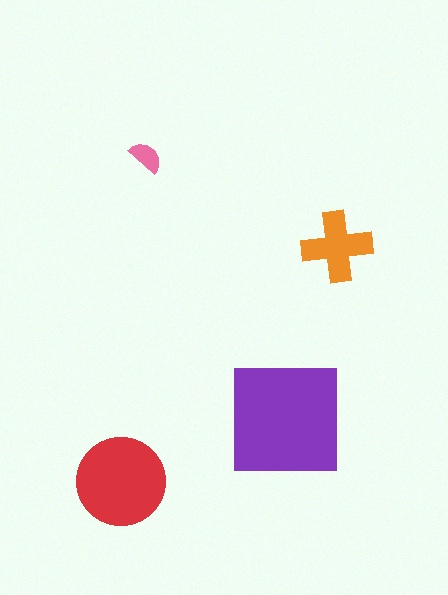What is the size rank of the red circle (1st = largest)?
2nd.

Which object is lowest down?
The red circle is bottommost.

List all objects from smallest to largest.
The pink semicircle, the orange cross, the red circle, the purple square.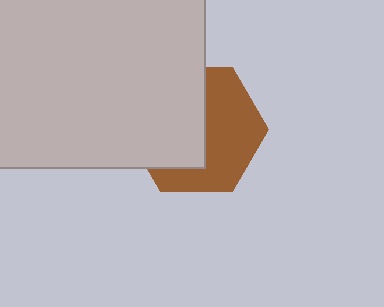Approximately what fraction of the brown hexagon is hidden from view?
Roughly 50% of the brown hexagon is hidden behind the light gray rectangle.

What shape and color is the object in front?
The object in front is a light gray rectangle.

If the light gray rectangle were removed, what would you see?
You would see the complete brown hexagon.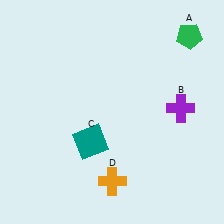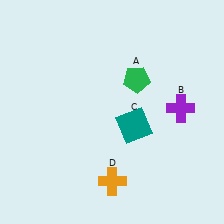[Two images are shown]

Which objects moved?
The objects that moved are: the green pentagon (A), the teal square (C).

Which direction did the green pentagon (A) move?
The green pentagon (A) moved left.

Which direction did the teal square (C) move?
The teal square (C) moved right.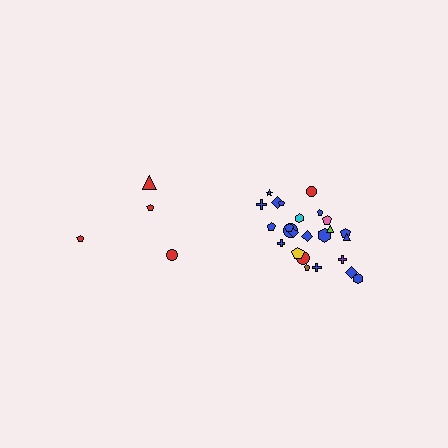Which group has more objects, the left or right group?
The right group.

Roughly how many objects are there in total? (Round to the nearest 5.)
Roughly 30 objects in total.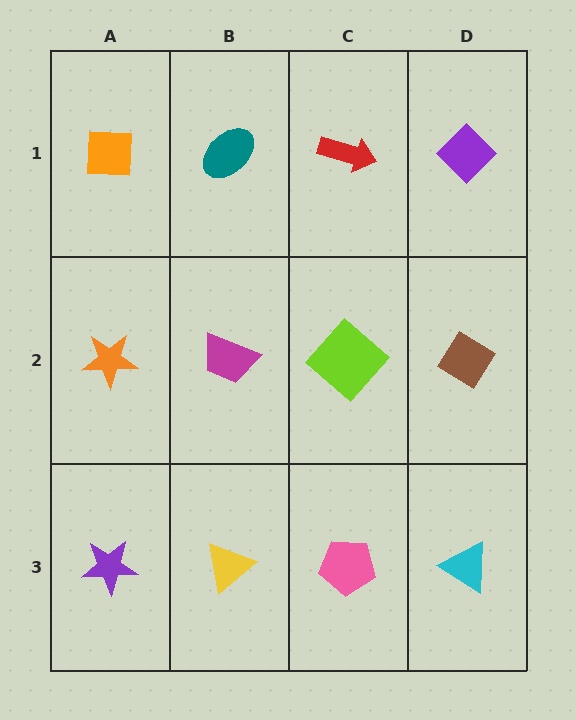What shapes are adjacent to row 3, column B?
A magenta trapezoid (row 2, column B), a purple star (row 3, column A), a pink pentagon (row 3, column C).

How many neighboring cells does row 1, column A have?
2.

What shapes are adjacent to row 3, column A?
An orange star (row 2, column A), a yellow triangle (row 3, column B).